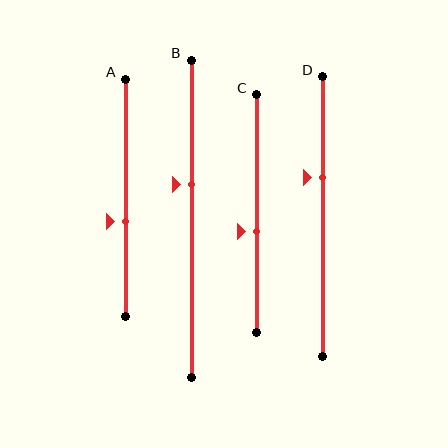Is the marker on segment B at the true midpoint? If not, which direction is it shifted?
No, the marker on segment B is shifted upward by about 11% of the segment length.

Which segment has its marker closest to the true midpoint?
Segment C has its marker closest to the true midpoint.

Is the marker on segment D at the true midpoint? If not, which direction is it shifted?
No, the marker on segment D is shifted upward by about 14% of the segment length.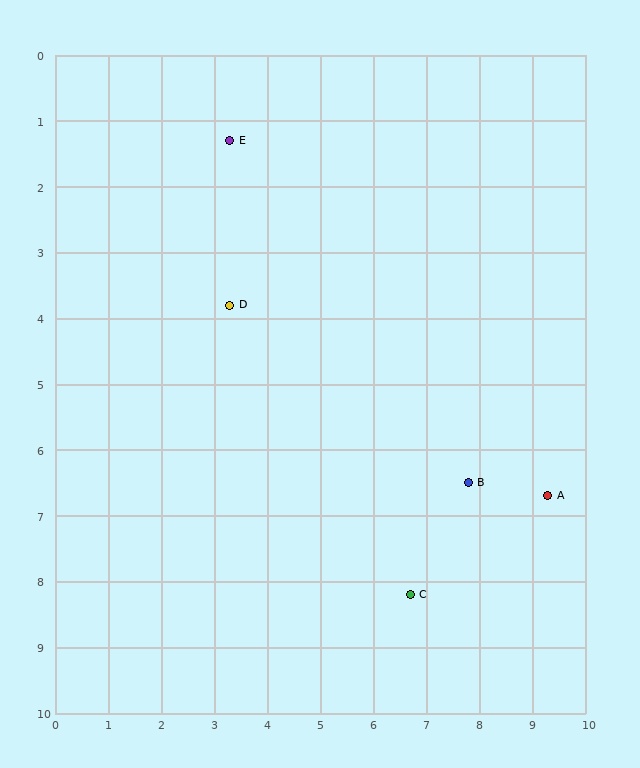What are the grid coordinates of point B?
Point B is at approximately (7.8, 6.5).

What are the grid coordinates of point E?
Point E is at approximately (3.3, 1.3).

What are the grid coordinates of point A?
Point A is at approximately (9.3, 6.7).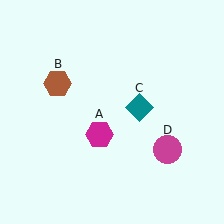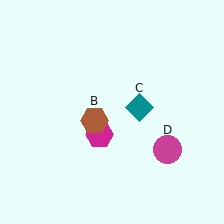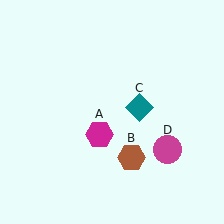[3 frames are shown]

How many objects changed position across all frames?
1 object changed position: brown hexagon (object B).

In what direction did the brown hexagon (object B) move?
The brown hexagon (object B) moved down and to the right.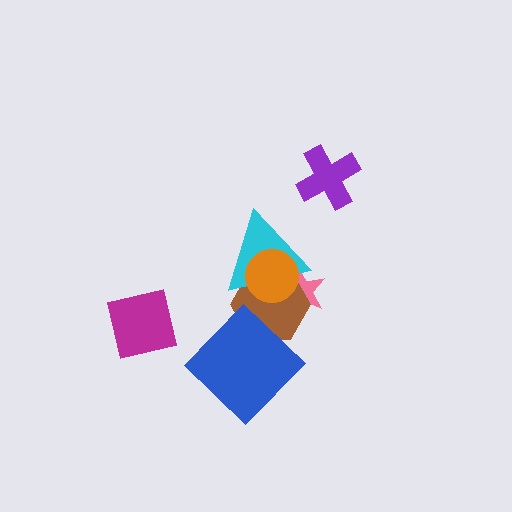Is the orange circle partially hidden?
No, no other shape covers it.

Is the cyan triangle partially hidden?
Yes, it is partially covered by another shape.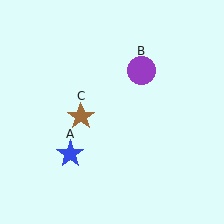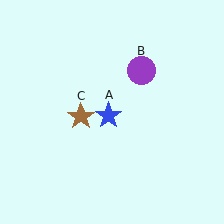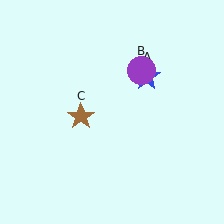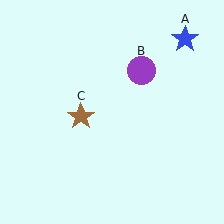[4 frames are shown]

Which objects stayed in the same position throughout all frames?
Purple circle (object B) and brown star (object C) remained stationary.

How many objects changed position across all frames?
1 object changed position: blue star (object A).